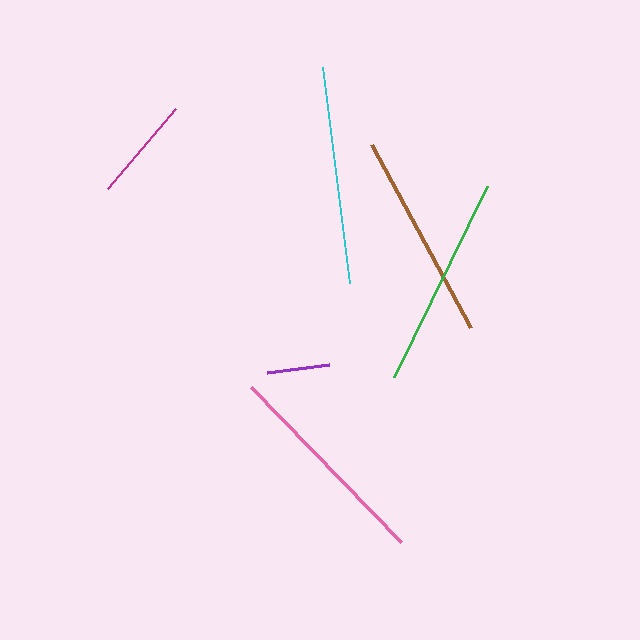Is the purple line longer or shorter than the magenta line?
The magenta line is longer than the purple line.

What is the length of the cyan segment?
The cyan segment is approximately 217 pixels long.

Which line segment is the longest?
The cyan line is the longest at approximately 217 pixels.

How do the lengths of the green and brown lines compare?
The green and brown lines are approximately the same length.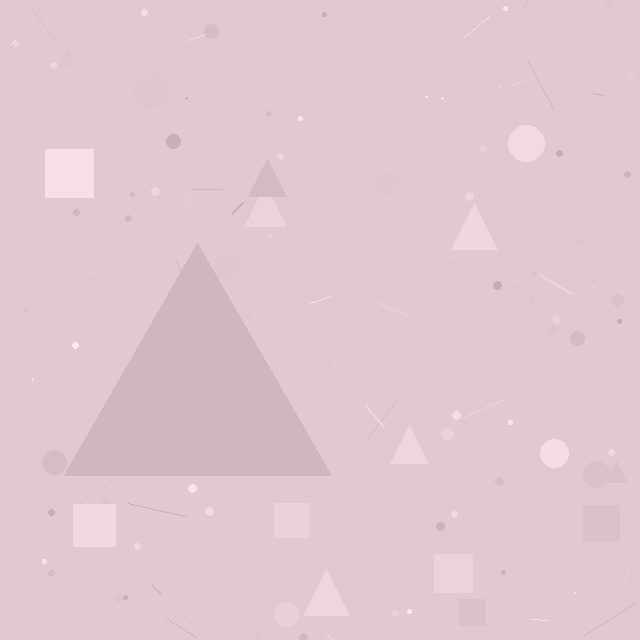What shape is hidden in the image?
A triangle is hidden in the image.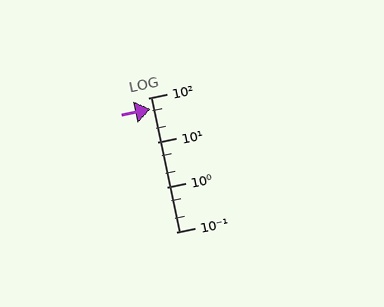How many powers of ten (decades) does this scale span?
The scale spans 3 decades, from 0.1 to 100.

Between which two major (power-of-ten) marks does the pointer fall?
The pointer is between 10 and 100.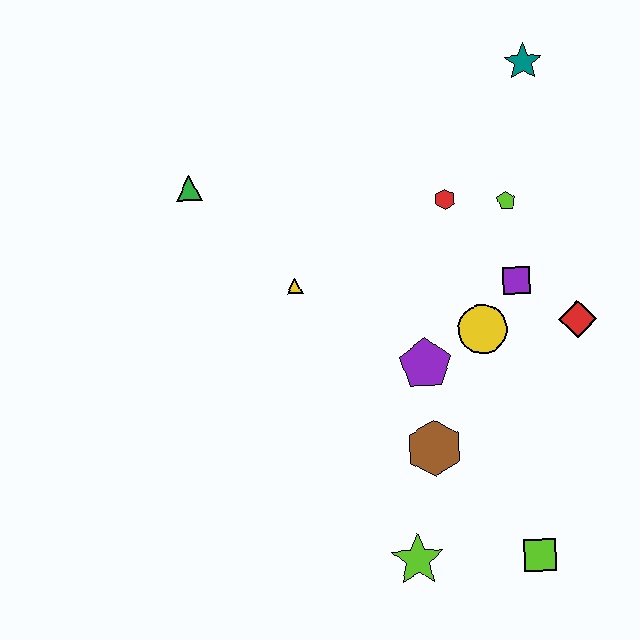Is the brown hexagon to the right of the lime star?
Yes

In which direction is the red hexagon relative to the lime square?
The red hexagon is above the lime square.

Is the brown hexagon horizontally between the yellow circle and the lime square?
No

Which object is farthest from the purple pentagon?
The teal star is farthest from the purple pentagon.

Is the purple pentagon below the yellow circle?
Yes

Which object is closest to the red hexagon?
The lime pentagon is closest to the red hexagon.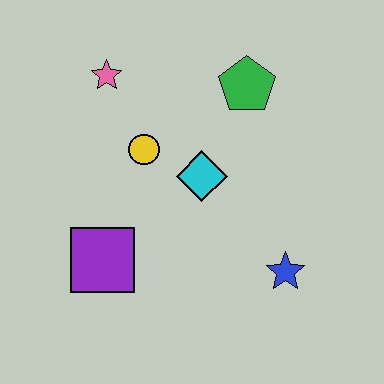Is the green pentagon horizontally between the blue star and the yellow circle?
Yes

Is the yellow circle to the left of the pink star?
No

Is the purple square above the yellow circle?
No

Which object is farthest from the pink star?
The blue star is farthest from the pink star.